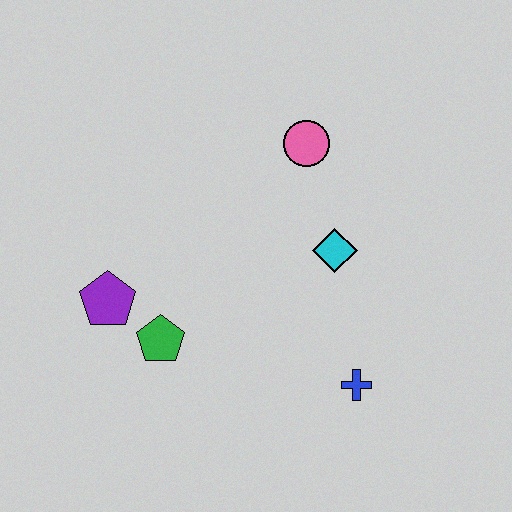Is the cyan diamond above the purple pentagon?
Yes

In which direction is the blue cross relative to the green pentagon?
The blue cross is to the right of the green pentagon.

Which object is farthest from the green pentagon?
The pink circle is farthest from the green pentagon.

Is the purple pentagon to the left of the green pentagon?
Yes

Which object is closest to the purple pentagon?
The green pentagon is closest to the purple pentagon.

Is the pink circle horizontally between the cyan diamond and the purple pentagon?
Yes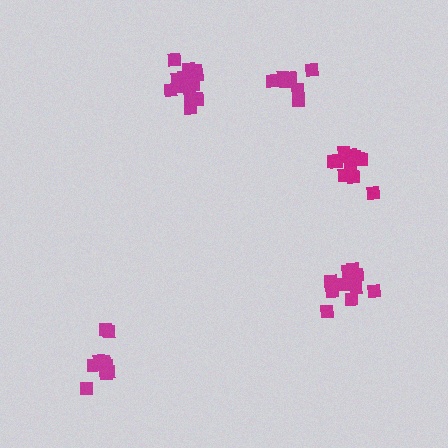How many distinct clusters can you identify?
There are 5 distinct clusters.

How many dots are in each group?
Group 1: 13 dots, Group 2: 9 dots, Group 3: 13 dots, Group 4: 13 dots, Group 5: 7 dots (55 total).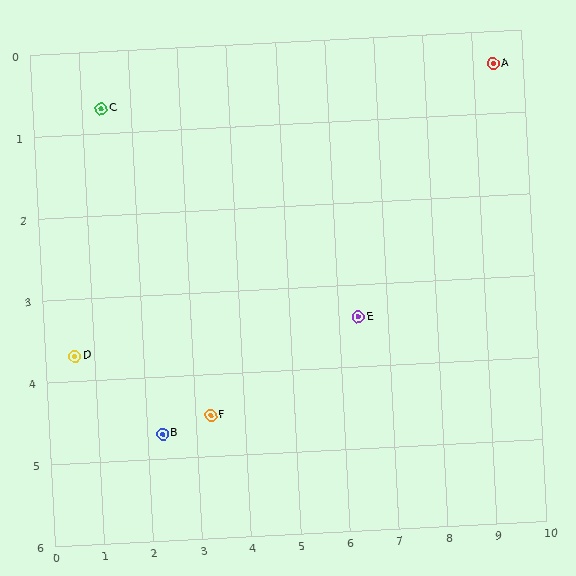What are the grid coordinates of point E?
Point E is at approximately (6.4, 3.4).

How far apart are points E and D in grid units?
Points E and D are about 5.8 grid units apart.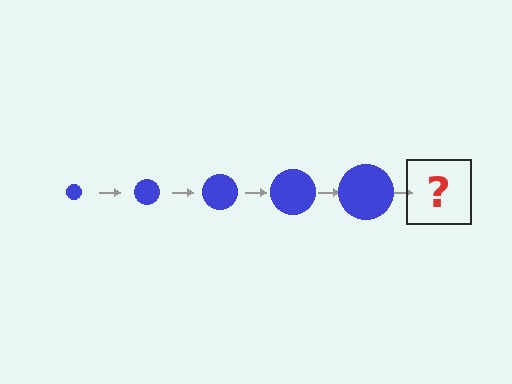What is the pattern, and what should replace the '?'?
The pattern is that the circle gets progressively larger each step. The '?' should be a blue circle, larger than the previous one.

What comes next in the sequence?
The next element should be a blue circle, larger than the previous one.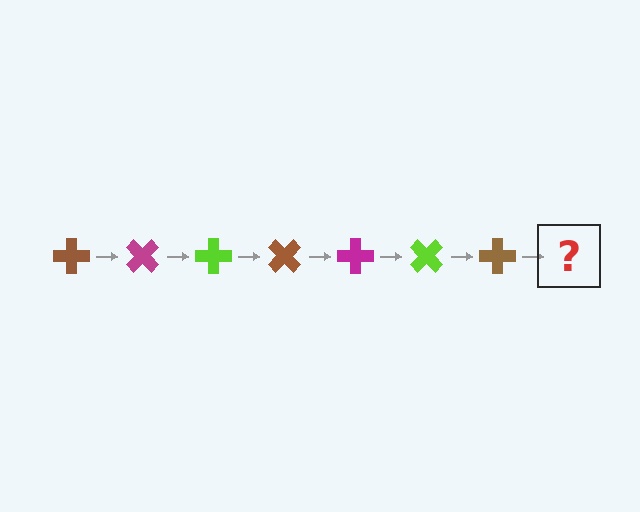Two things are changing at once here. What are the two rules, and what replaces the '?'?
The two rules are that it rotates 45 degrees each step and the color cycles through brown, magenta, and lime. The '?' should be a magenta cross, rotated 315 degrees from the start.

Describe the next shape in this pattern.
It should be a magenta cross, rotated 315 degrees from the start.